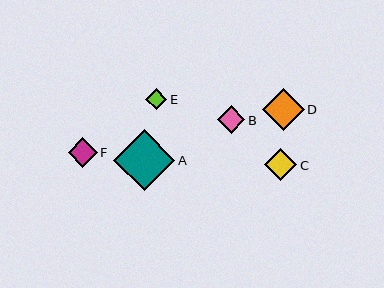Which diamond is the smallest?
Diamond E is the smallest with a size of approximately 21 pixels.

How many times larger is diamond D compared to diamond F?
Diamond D is approximately 1.4 times the size of diamond F.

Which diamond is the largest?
Diamond A is the largest with a size of approximately 61 pixels.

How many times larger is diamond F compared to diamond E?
Diamond F is approximately 1.4 times the size of diamond E.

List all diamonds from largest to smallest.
From largest to smallest: A, D, C, F, B, E.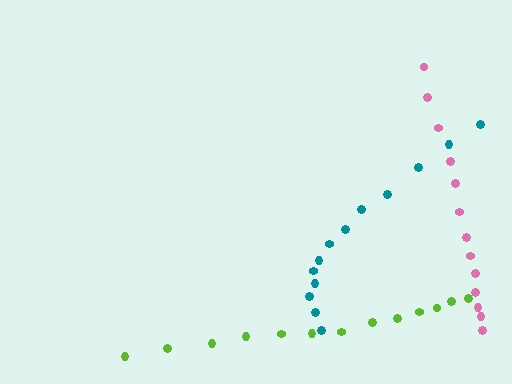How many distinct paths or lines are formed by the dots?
There are 3 distinct paths.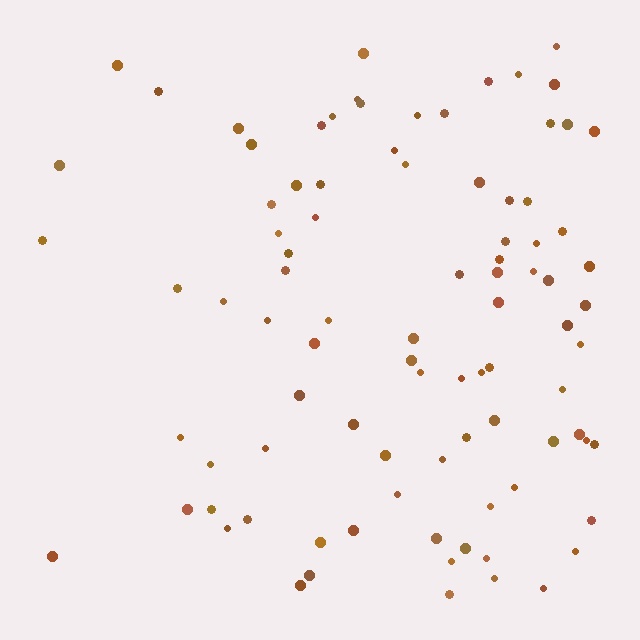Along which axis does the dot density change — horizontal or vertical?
Horizontal.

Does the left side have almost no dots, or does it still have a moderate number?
Still a moderate number, just noticeably fewer than the right.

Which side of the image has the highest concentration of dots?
The right.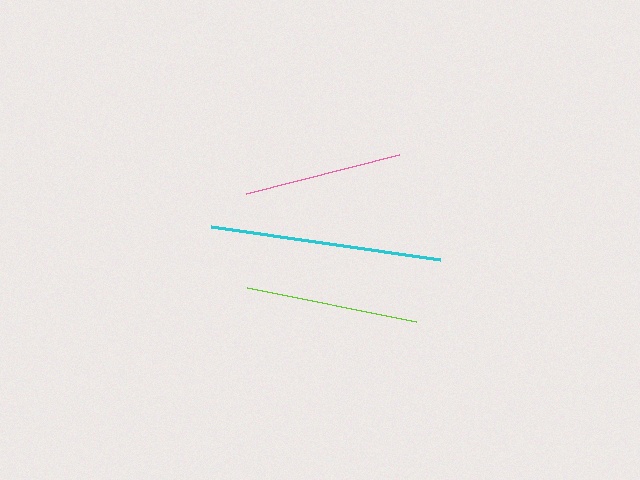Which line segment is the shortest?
The pink line is the shortest at approximately 158 pixels.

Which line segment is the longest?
The cyan line is the longest at approximately 231 pixels.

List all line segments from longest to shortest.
From longest to shortest: cyan, lime, pink.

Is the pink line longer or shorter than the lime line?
The lime line is longer than the pink line.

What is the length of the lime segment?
The lime segment is approximately 173 pixels long.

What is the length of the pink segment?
The pink segment is approximately 158 pixels long.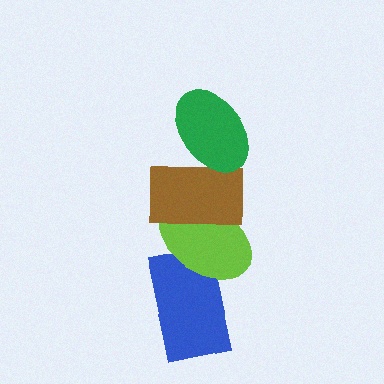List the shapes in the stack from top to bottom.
From top to bottom: the green ellipse, the brown rectangle, the lime ellipse, the blue rectangle.